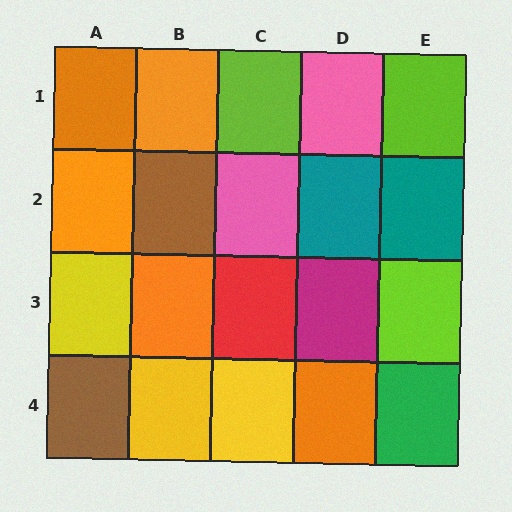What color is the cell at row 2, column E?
Teal.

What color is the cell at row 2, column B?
Brown.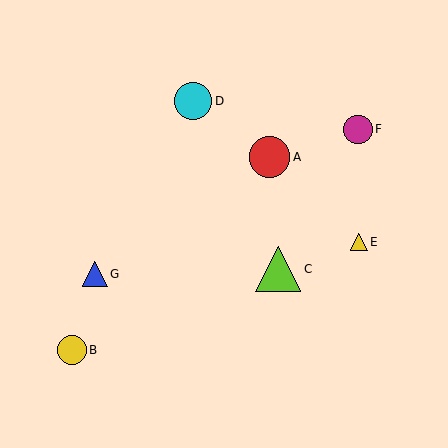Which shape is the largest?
The lime triangle (labeled C) is the largest.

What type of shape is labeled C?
Shape C is a lime triangle.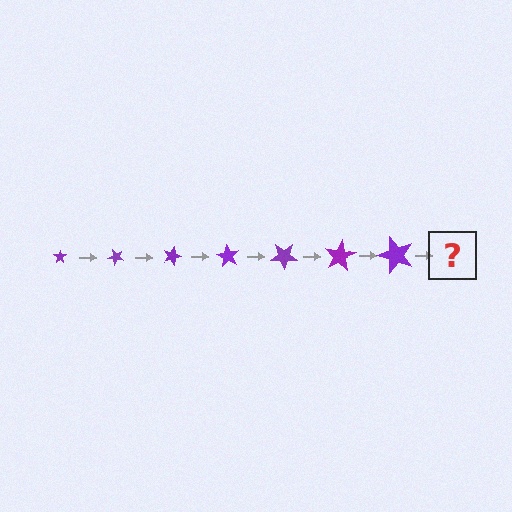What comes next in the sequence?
The next element should be a star, larger than the previous one and rotated 315 degrees from the start.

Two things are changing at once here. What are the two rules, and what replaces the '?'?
The two rules are that the star grows larger each step and it rotates 45 degrees each step. The '?' should be a star, larger than the previous one and rotated 315 degrees from the start.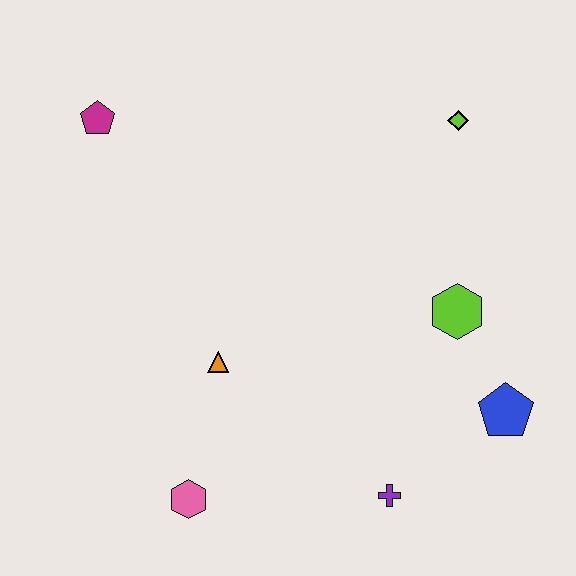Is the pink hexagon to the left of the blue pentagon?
Yes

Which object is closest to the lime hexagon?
The blue pentagon is closest to the lime hexagon.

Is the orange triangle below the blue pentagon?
No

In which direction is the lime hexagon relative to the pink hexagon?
The lime hexagon is to the right of the pink hexagon.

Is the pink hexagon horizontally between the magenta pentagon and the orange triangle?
Yes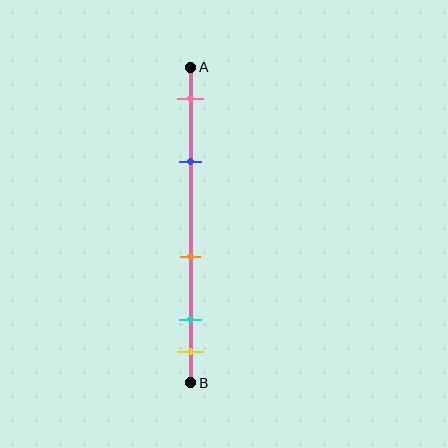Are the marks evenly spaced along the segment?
No, the marks are not evenly spaced.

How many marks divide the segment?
There are 5 marks dividing the segment.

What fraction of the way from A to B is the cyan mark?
The cyan mark is approximately 80% (0.8) of the way from A to B.